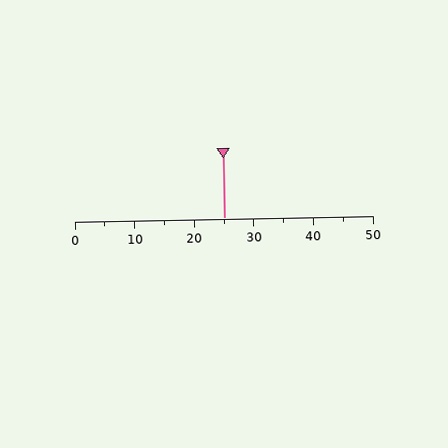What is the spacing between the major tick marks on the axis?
The major ticks are spaced 10 apart.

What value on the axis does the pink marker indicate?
The marker indicates approximately 25.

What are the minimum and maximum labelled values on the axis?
The axis runs from 0 to 50.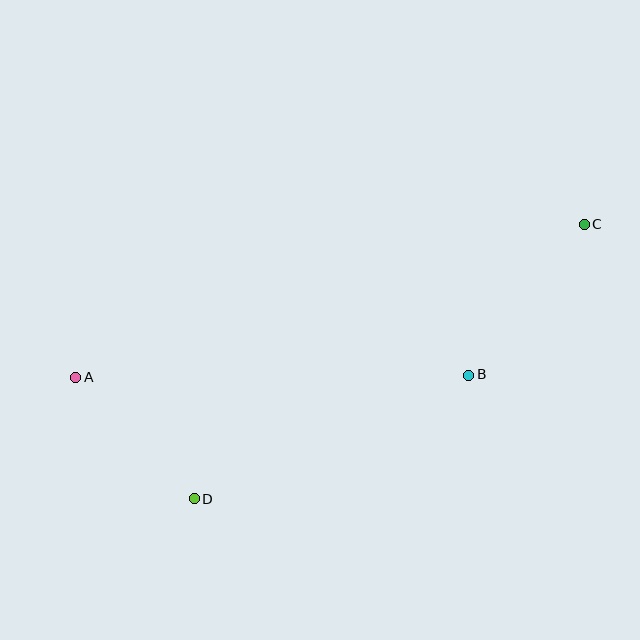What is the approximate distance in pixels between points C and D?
The distance between C and D is approximately 478 pixels.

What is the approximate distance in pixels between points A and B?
The distance between A and B is approximately 393 pixels.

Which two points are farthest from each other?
Points A and C are farthest from each other.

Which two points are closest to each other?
Points A and D are closest to each other.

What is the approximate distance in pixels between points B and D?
The distance between B and D is approximately 302 pixels.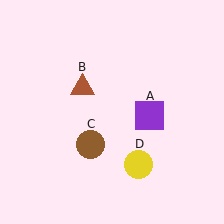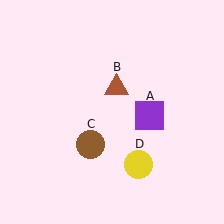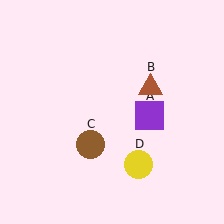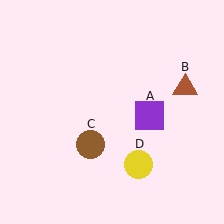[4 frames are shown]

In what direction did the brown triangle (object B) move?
The brown triangle (object B) moved right.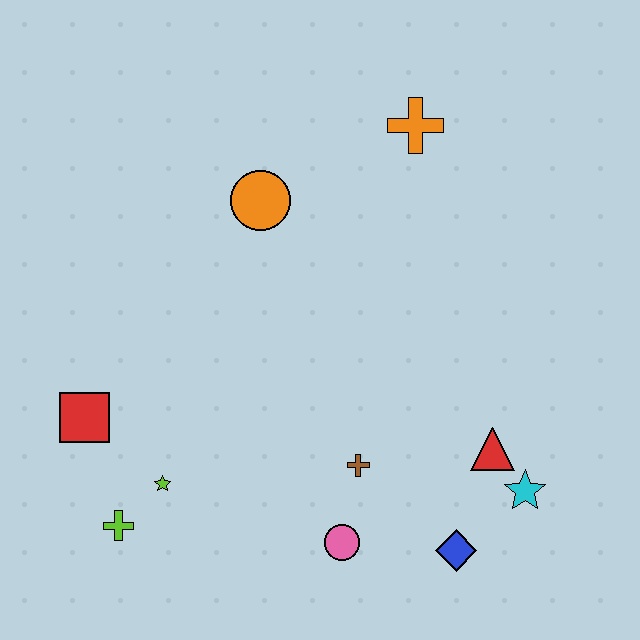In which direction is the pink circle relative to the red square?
The pink circle is to the right of the red square.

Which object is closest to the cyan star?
The red triangle is closest to the cyan star.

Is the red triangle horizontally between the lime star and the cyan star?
Yes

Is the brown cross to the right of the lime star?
Yes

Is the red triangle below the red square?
Yes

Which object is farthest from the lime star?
The orange cross is farthest from the lime star.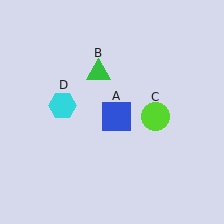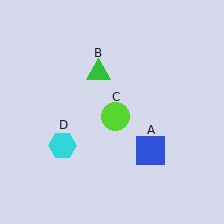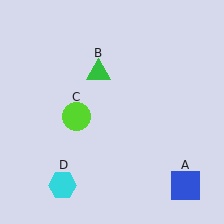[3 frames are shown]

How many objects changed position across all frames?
3 objects changed position: blue square (object A), lime circle (object C), cyan hexagon (object D).